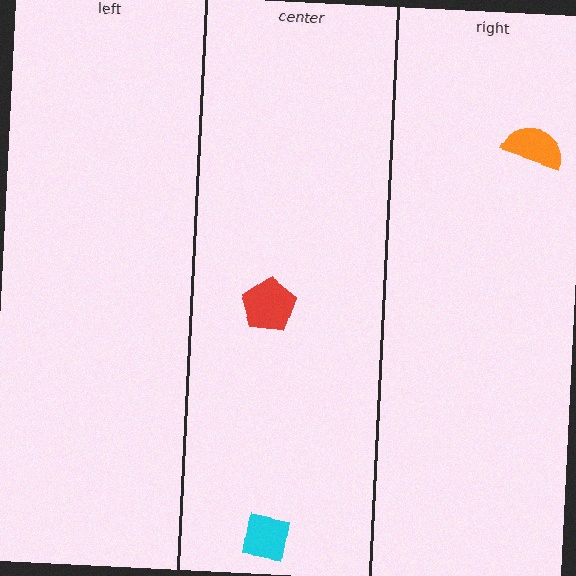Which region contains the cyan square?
The center region.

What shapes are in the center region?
The cyan square, the red pentagon.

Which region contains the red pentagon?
The center region.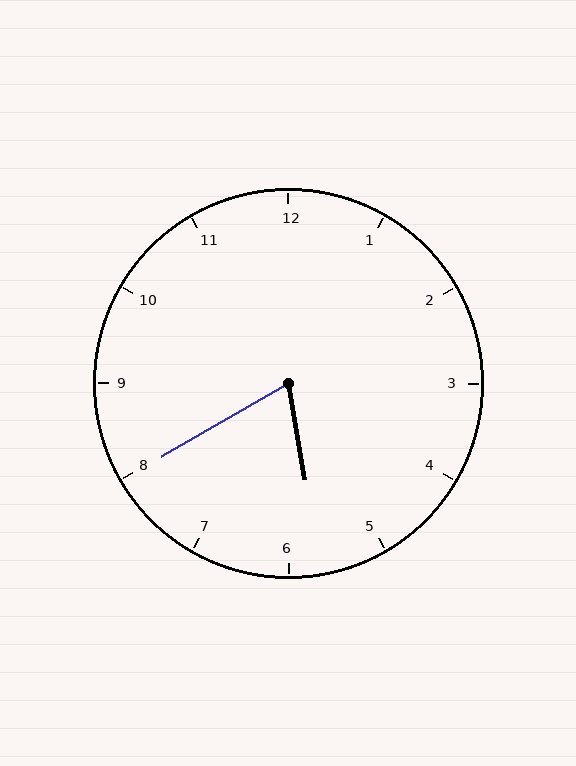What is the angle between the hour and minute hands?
Approximately 70 degrees.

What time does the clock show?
5:40.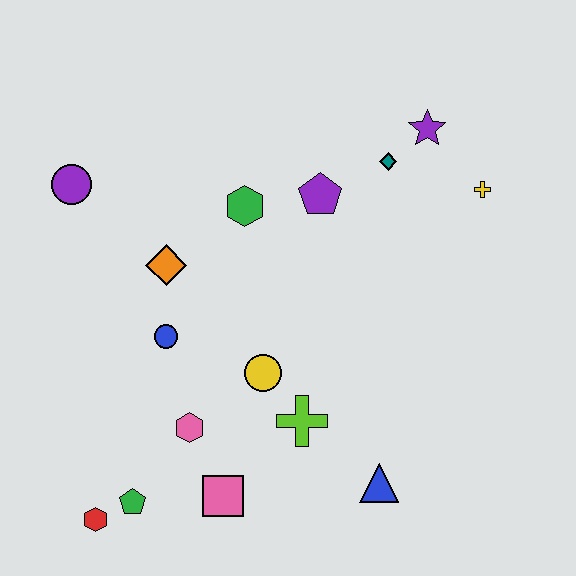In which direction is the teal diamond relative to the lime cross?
The teal diamond is above the lime cross.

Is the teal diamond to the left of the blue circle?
No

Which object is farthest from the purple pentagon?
The red hexagon is farthest from the purple pentagon.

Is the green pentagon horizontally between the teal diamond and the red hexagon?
Yes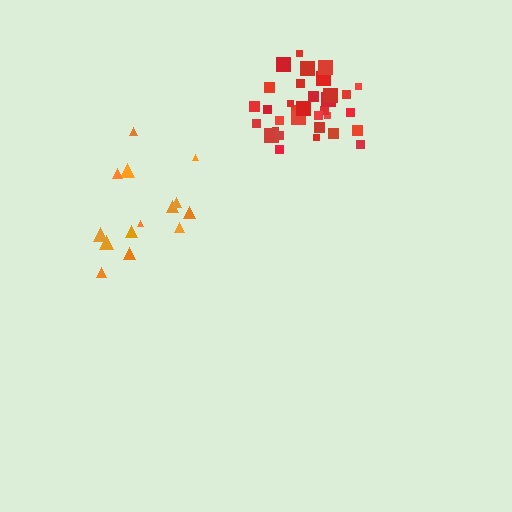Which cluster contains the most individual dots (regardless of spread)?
Red (34).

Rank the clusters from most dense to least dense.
red, orange.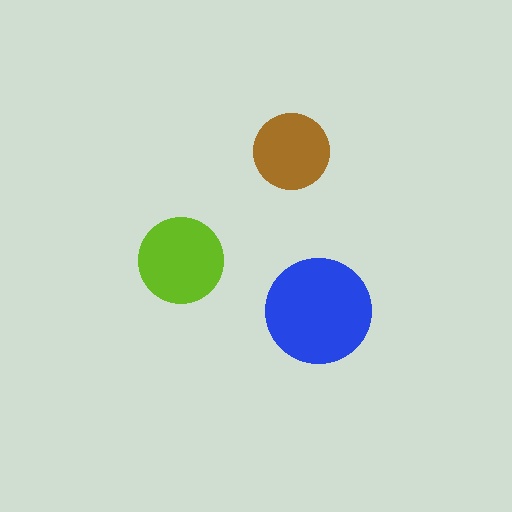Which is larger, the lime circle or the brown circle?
The lime one.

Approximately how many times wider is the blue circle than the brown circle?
About 1.5 times wider.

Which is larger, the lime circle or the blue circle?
The blue one.